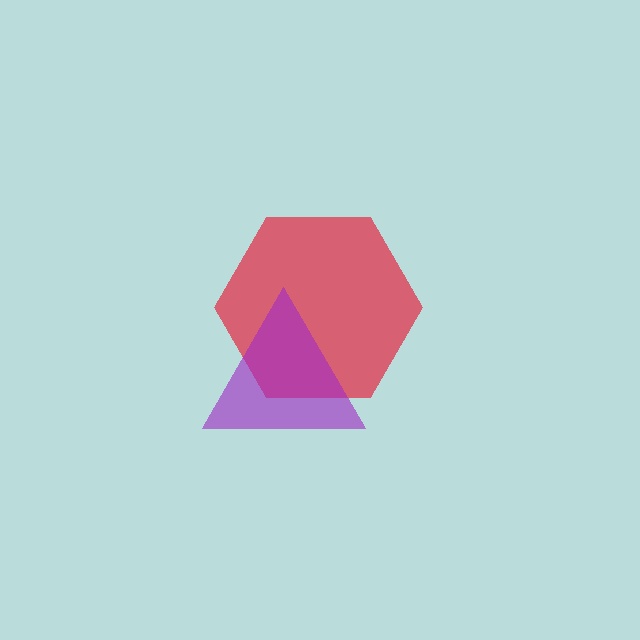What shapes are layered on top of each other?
The layered shapes are: a red hexagon, a purple triangle.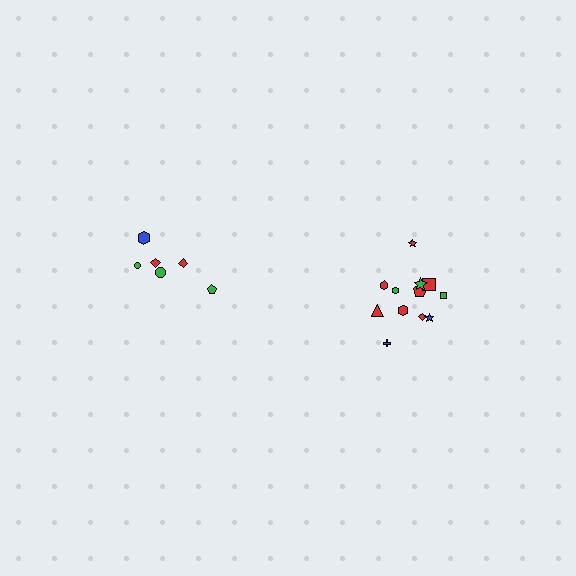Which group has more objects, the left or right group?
The right group.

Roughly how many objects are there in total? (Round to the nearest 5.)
Roughly 20 objects in total.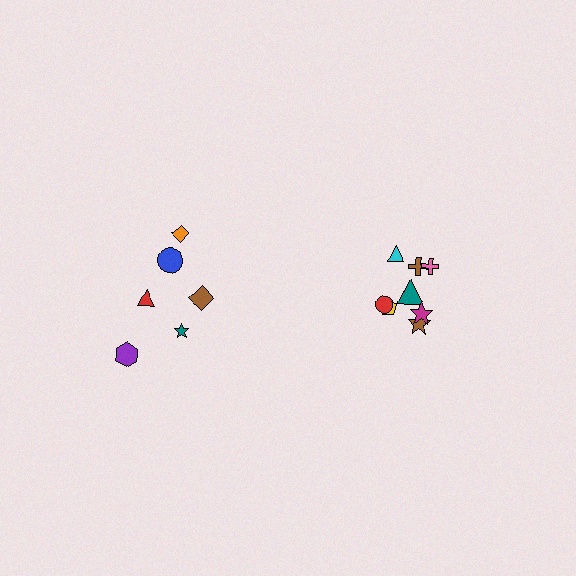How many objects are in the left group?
There are 6 objects.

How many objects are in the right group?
There are 8 objects.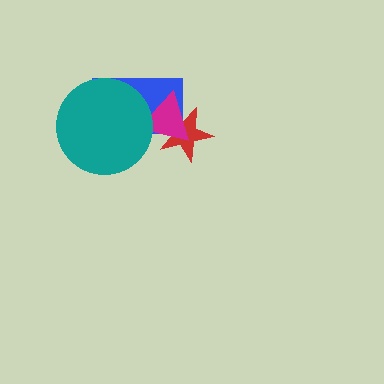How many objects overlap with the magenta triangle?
3 objects overlap with the magenta triangle.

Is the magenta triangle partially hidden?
Yes, it is partially covered by another shape.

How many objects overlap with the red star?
2 objects overlap with the red star.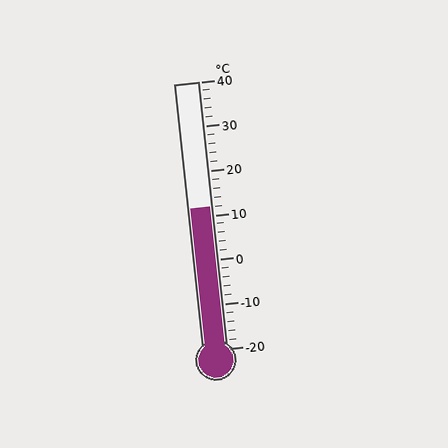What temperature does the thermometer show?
The thermometer shows approximately 12°C.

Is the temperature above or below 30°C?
The temperature is below 30°C.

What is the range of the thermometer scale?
The thermometer scale ranges from -20°C to 40°C.